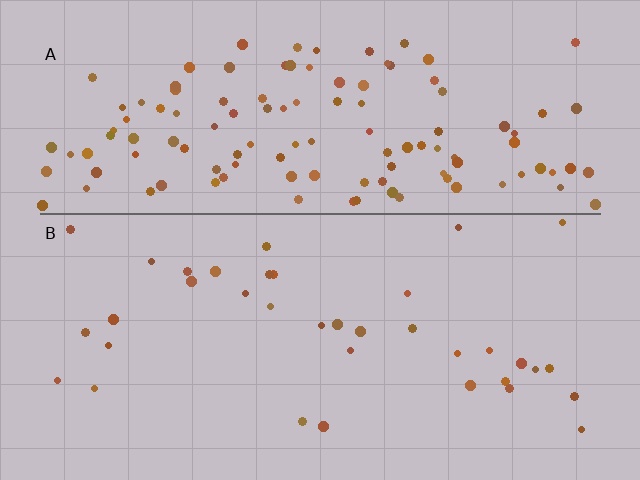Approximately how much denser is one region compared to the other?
Approximately 3.5× — region A over region B.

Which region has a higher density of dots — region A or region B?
A (the top).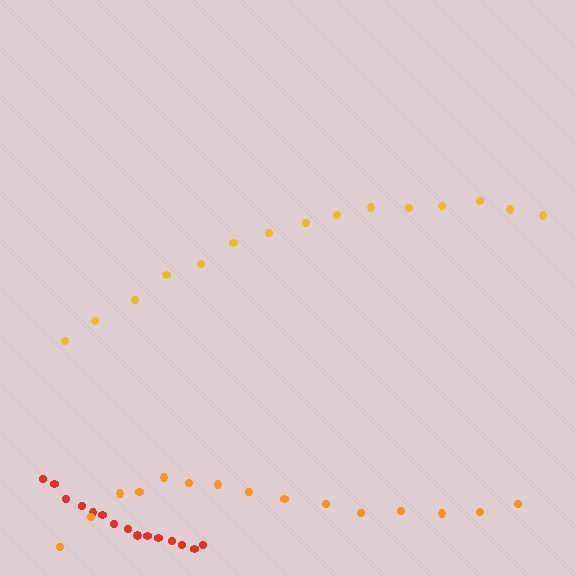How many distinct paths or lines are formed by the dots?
There are 3 distinct paths.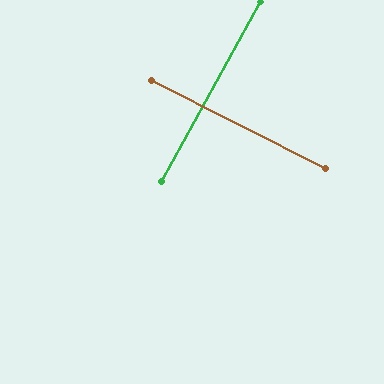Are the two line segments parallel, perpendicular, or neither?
Perpendicular — they meet at approximately 88°.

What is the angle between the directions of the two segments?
Approximately 88 degrees.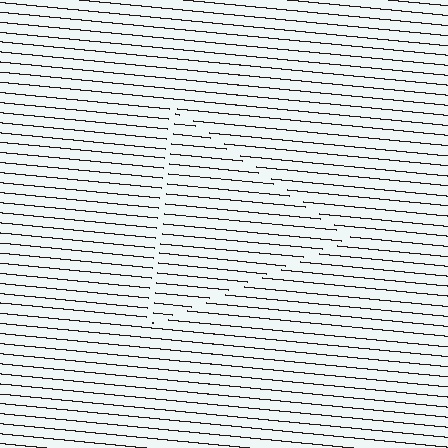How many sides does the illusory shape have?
3 sides — the line-ends trace a triangle.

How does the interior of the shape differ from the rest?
The interior of the shape contains the same grating, shifted by half a period — the contour is defined by the phase discontinuity where line-ends from the inner and outer gratings abut.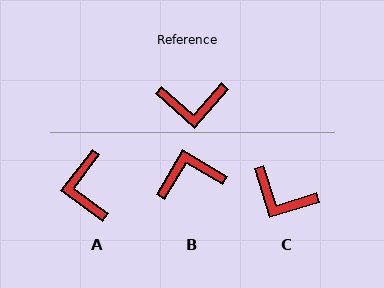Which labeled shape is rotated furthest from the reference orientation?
B, about 169 degrees away.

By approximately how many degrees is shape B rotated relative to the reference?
Approximately 169 degrees clockwise.